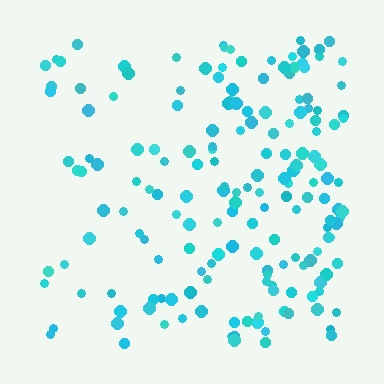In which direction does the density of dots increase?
From left to right, with the right side densest.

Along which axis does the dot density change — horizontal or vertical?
Horizontal.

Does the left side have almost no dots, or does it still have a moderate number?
Still a moderate number, just noticeably fewer than the right.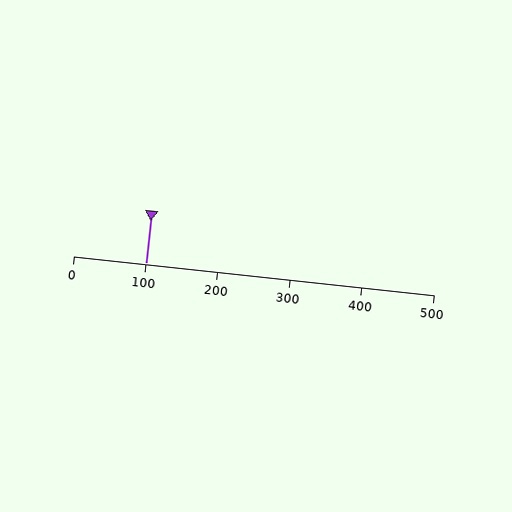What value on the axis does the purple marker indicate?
The marker indicates approximately 100.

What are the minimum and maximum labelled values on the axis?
The axis runs from 0 to 500.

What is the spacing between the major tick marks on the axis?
The major ticks are spaced 100 apart.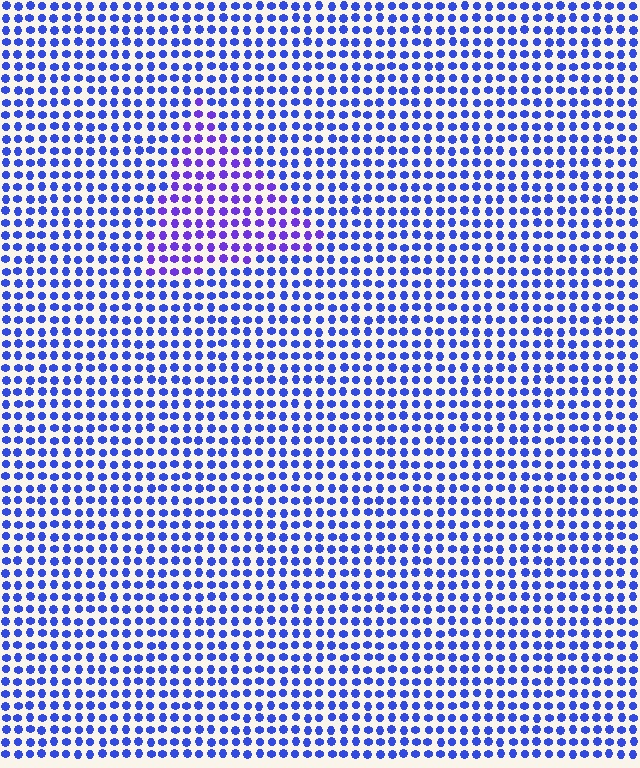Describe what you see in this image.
The image is filled with small blue elements in a uniform arrangement. A triangle-shaped region is visible where the elements are tinted to a slightly different hue, forming a subtle color boundary.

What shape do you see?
I see a triangle.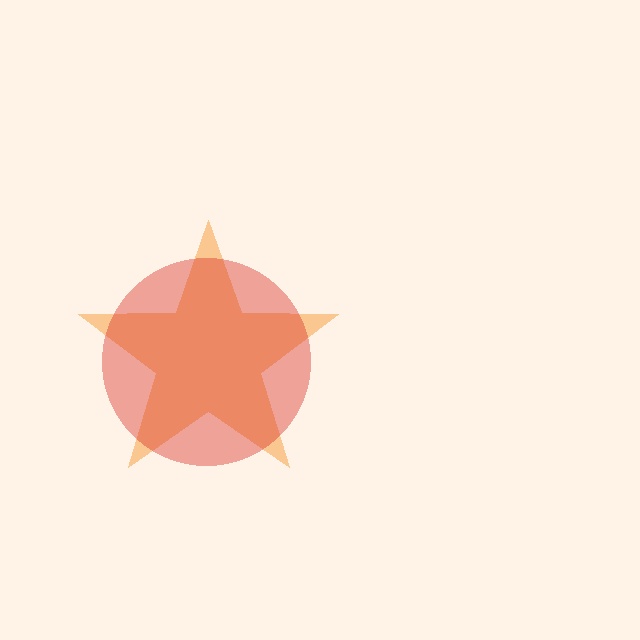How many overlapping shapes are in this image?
There are 2 overlapping shapes in the image.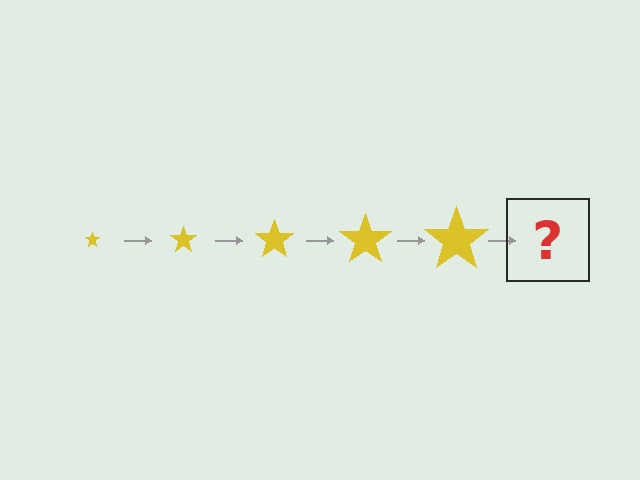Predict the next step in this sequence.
The next step is a yellow star, larger than the previous one.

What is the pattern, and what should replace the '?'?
The pattern is that the star gets progressively larger each step. The '?' should be a yellow star, larger than the previous one.